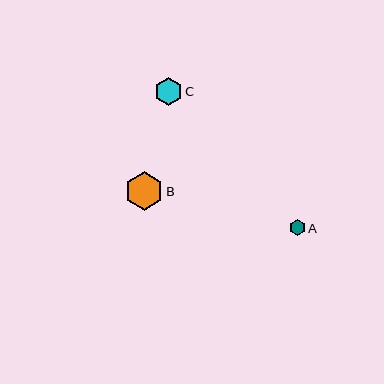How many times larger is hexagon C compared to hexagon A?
Hexagon C is approximately 1.7 times the size of hexagon A.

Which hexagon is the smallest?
Hexagon A is the smallest with a size of approximately 16 pixels.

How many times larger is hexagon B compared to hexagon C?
Hexagon B is approximately 1.4 times the size of hexagon C.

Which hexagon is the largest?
Hexagon B is the largest with a size of approximately 39 pixels.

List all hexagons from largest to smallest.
From largest to smallest: B, C, A.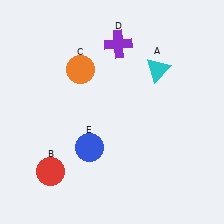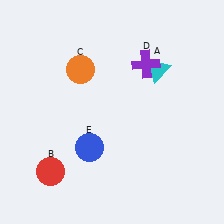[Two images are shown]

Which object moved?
The purple cross (D) moved right.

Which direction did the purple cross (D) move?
The purple cross (D) moved right.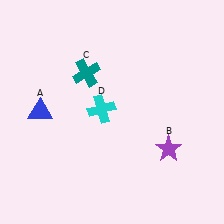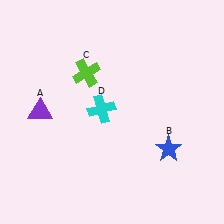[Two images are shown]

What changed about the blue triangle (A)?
In Image 1, A is blue. In Image 2, it changed to purple.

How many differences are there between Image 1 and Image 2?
There are 3 differences between the two images.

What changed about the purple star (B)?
In Image 1, B is purple. In Image 2, it changed to blue.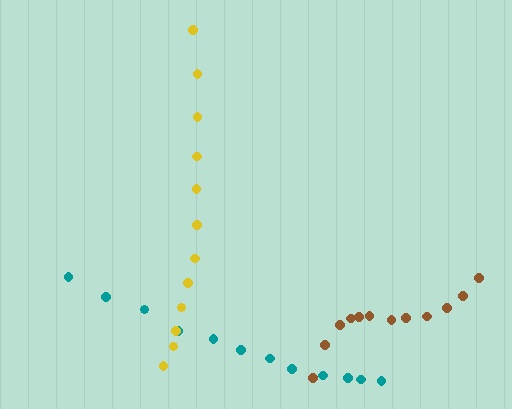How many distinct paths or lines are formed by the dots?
There are 3 distinct paths.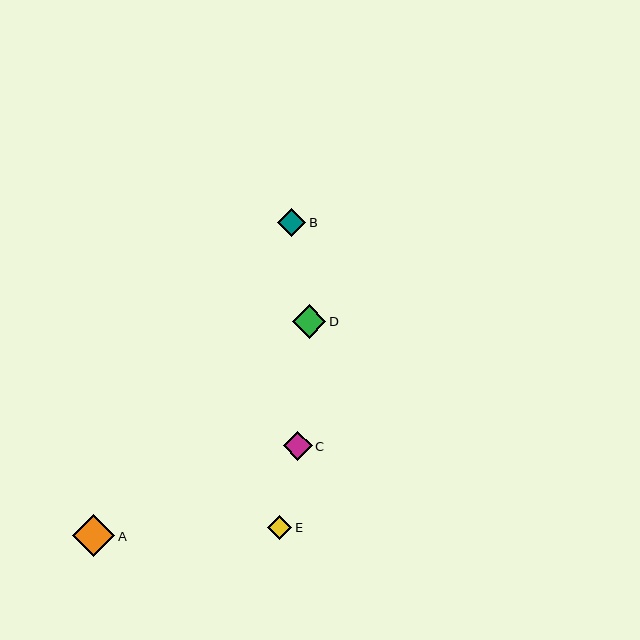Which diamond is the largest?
Diamond A is the largest with a size of approximately 42 pixels.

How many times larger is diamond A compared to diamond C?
Diamond A is approximately 1.5 times the size of diamond C.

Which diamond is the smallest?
Diamond E is the smallest with a size of approximately 24 pixels.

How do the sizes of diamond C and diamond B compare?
Diamond C and diamond B are approximately the same size.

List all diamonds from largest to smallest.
From largest to smallest: A, D, C, B, E.